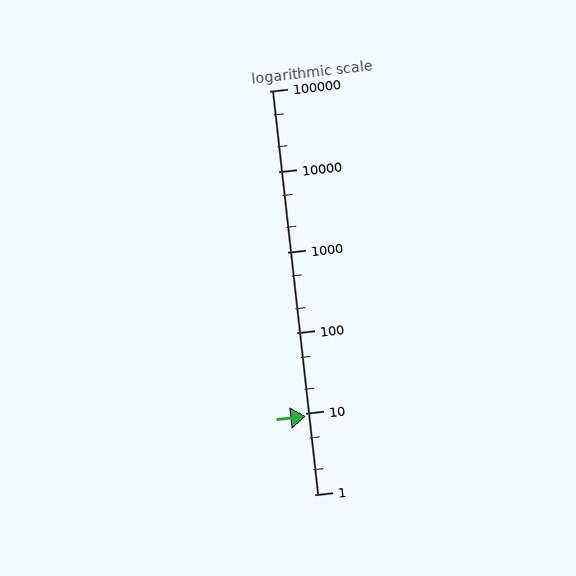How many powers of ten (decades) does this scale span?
The scale spans 5 decades, from 1 to 100000.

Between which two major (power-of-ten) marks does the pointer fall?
The pointer is between 1 and 10.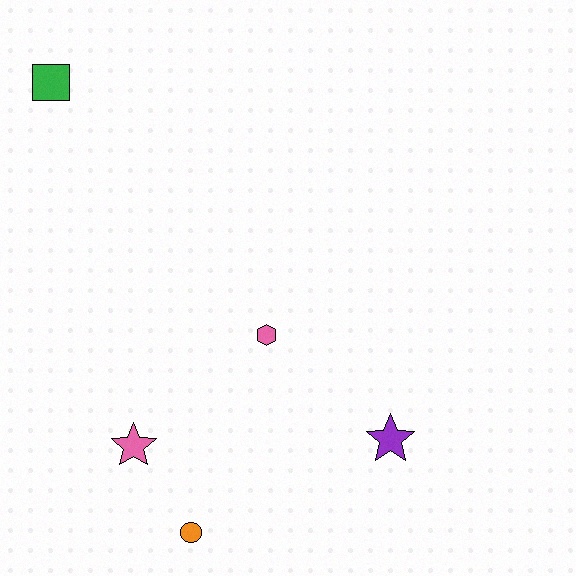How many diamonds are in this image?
There are no diamonds.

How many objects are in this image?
There are 5 objects.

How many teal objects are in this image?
There are no teal objects.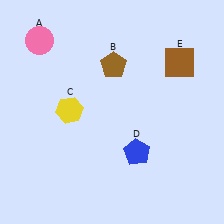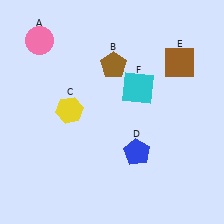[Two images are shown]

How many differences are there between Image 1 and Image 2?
There is 1 difference between the two images.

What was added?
A cyan square (F) was added in Image 2.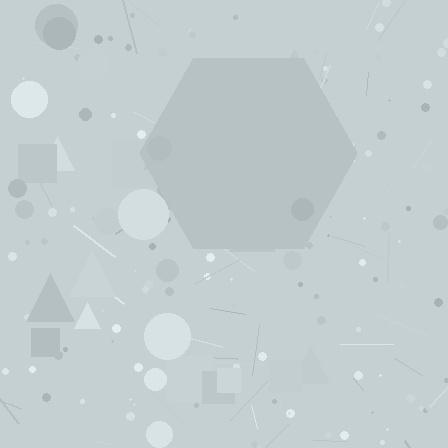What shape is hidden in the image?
A hexagon is hidden in the image.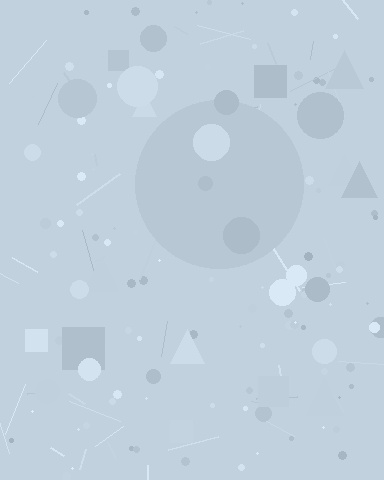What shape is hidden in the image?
A circle is hidden in the image.